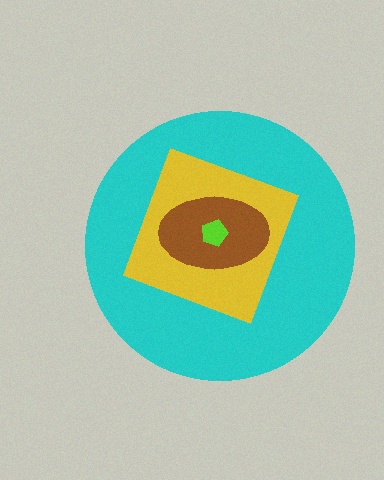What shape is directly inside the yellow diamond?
The brown ellipse.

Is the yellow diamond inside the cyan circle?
Yes.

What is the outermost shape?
The cyan circle.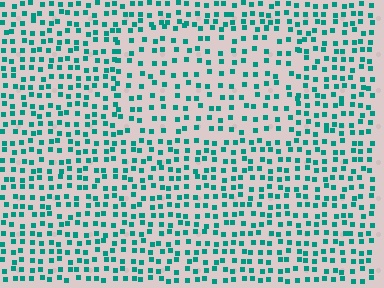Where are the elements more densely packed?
The elements are more densely packed outside the rectangle boundary.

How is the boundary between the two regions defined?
The boundary is defined by a change in element density (approximately 1.5x ratio). All elements are the same color, size, and shape.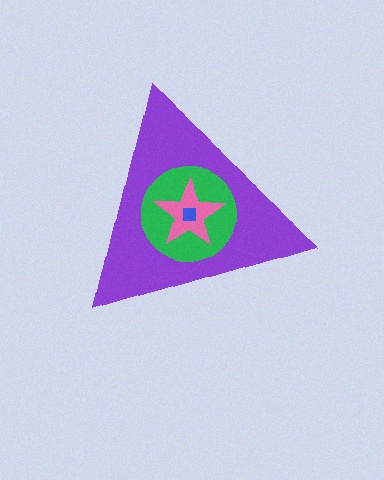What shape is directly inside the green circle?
The pink star.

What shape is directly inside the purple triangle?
The green circle.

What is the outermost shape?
The purple triangle.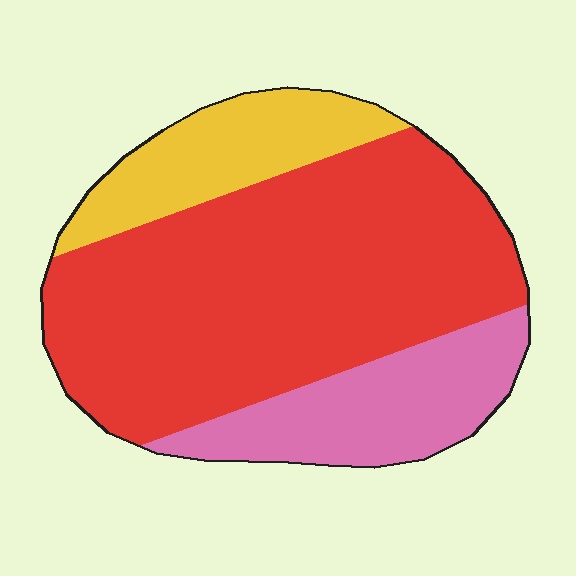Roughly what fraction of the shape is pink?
Pink covers roughly 20% of the shape.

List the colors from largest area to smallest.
From largest to smallest: red, pink, yellow.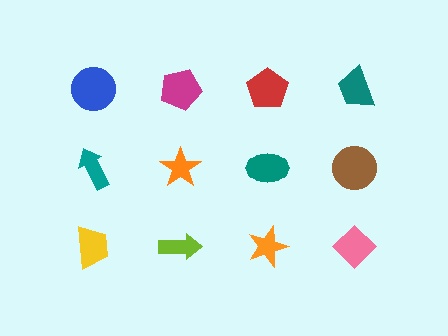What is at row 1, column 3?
A red pentagon.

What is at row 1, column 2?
A magenta pentagon.